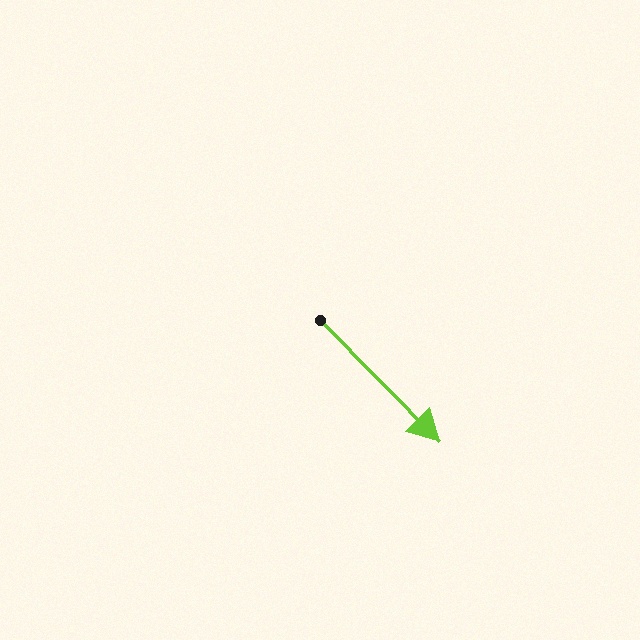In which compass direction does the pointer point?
Southeast.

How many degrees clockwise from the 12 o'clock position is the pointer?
Approximately 135 degrees.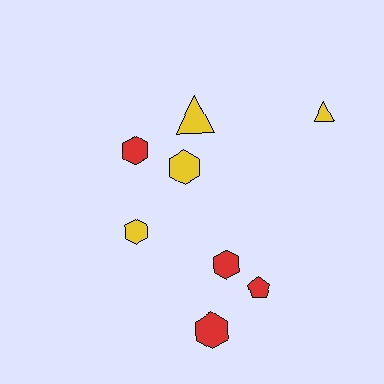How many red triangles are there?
There are no red triangles.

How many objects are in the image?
There are 8 objects.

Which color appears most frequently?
Red, with 4 objects.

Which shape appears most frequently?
Hexagon, with 5 objects.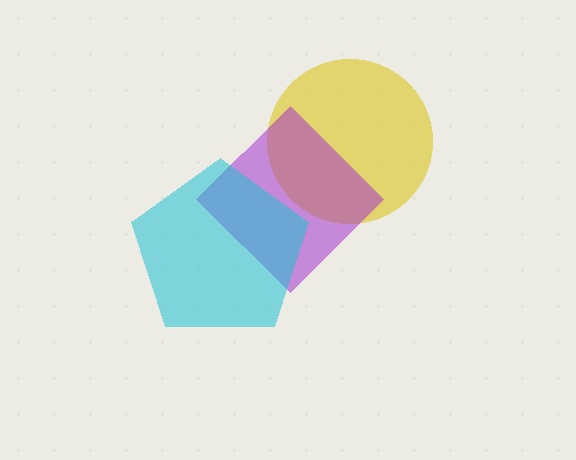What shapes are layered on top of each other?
The layered shapes are: a yellow circle, a purple diamond, a cyan pentagon.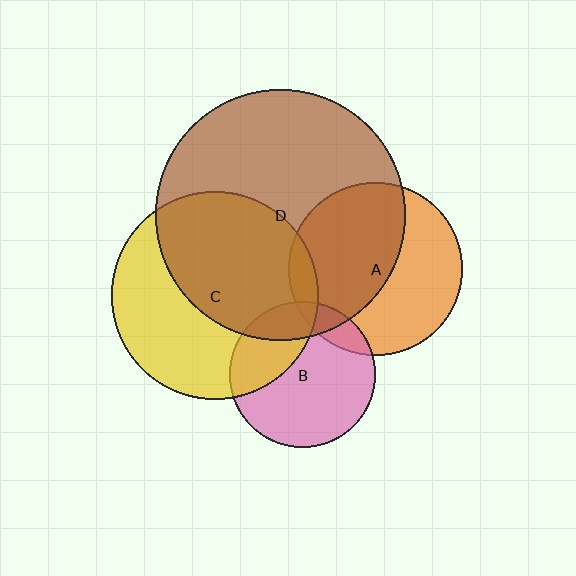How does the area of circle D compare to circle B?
Approximately 2.9 times.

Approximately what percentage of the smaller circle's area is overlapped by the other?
Approximately 10%.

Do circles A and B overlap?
Yes.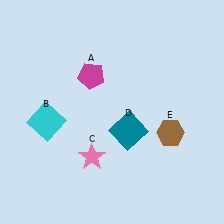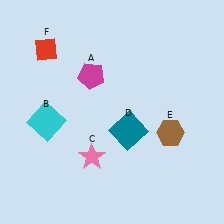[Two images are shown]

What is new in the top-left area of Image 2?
A red diamond (F) was added in the top-left area of Image 2.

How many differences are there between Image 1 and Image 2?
There is 1 difference between the two images.